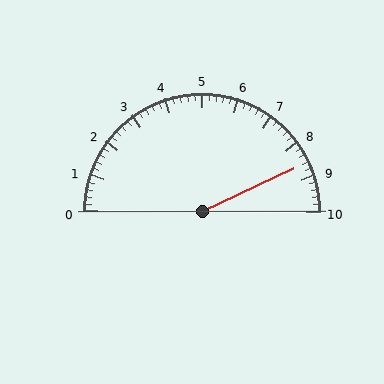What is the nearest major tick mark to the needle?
The nearest major tick mark is 9.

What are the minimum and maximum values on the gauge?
The gauge ranges from 0 to 10.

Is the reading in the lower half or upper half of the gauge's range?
The reading is in the upper half of the range (0 to 10).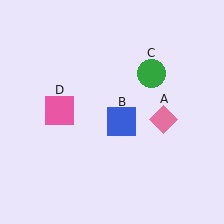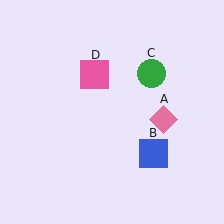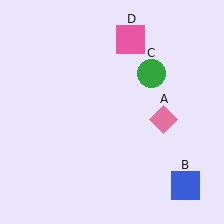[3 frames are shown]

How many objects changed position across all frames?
2 objects changed position: blue square (object B), pink square (object D).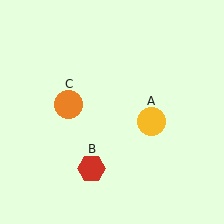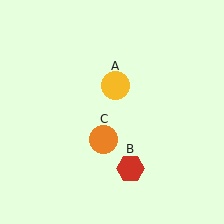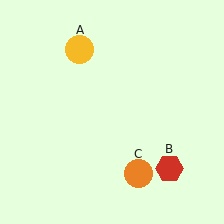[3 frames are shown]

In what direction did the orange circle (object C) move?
The orange circle (object C) moved down and to the right.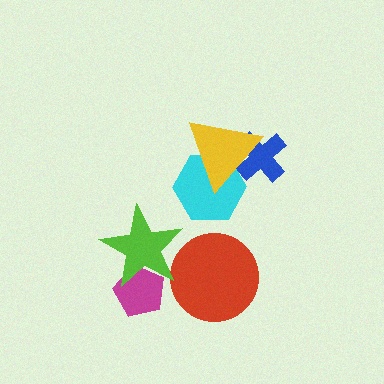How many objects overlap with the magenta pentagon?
1 object overlaps with the magenta pentagon.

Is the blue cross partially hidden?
Yes, it is partially covered by another shape.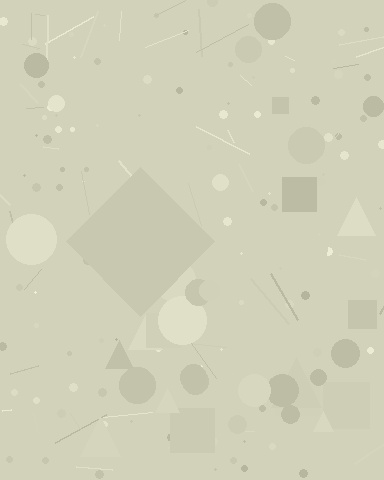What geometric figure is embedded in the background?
A diamond is embedded in the background.